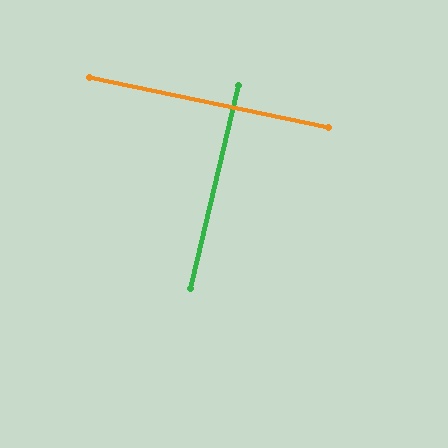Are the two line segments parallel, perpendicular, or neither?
Perpendicular — they meet at approximately 88°.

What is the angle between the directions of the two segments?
Approximately 88 degrees.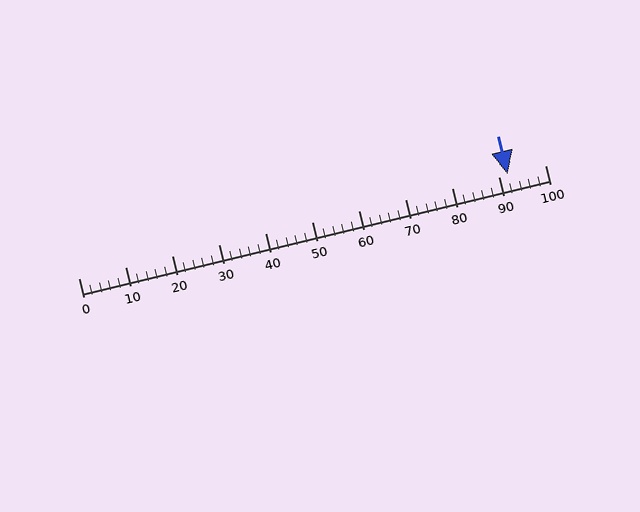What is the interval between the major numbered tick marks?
The major tick marks are spaced 10 units apart.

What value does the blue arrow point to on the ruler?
The blue arrow points to approximately 92.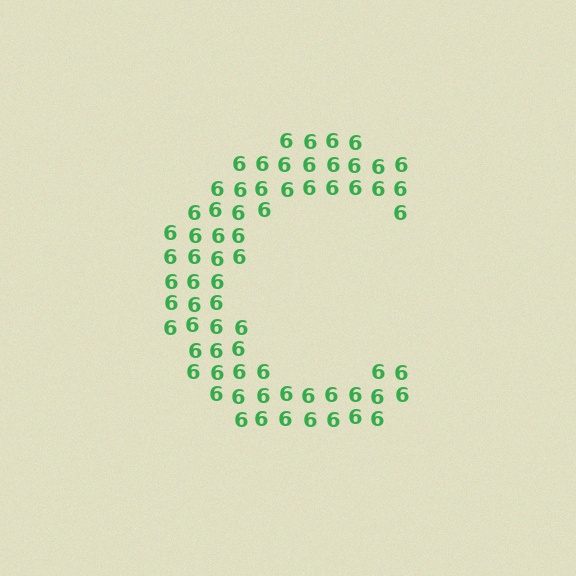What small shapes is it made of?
It is made of small digit 6's.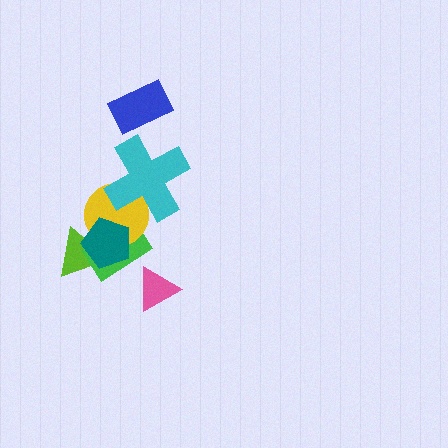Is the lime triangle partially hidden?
Yes, it is partially covered by another shape.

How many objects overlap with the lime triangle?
3 objects overlap with the lime triangle.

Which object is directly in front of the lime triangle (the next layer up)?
The green rectangle is directly in front of the lime triangle.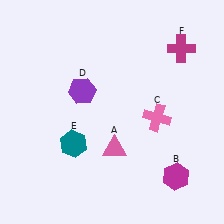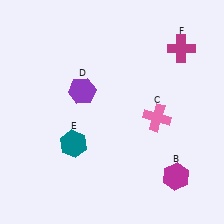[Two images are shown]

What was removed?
The pink triangle (A) was removed in Image 2.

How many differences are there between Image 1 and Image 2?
There is 1 difference between the two images.